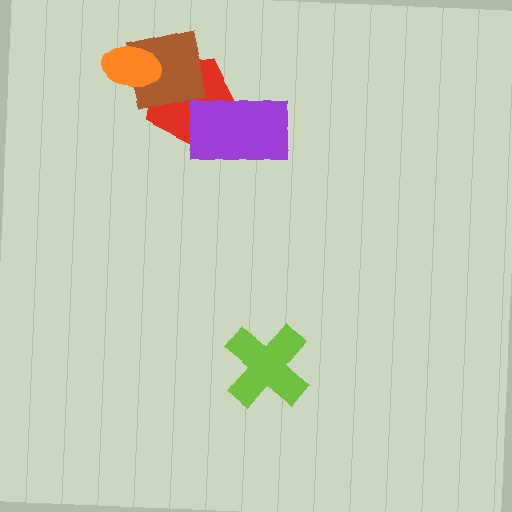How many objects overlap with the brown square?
2 objects overlap with the brown square.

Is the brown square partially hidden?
Yes, it is partially covered by another shape.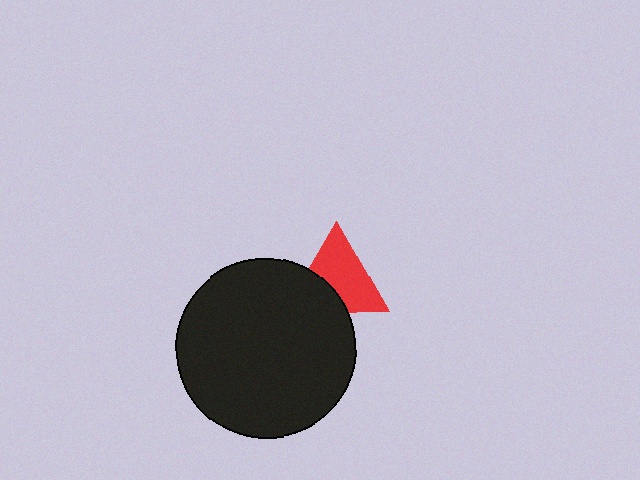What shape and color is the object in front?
The object in front is a black circle.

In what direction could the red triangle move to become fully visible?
The red triangle could move up. That would shift it out from behind the black circle entirely.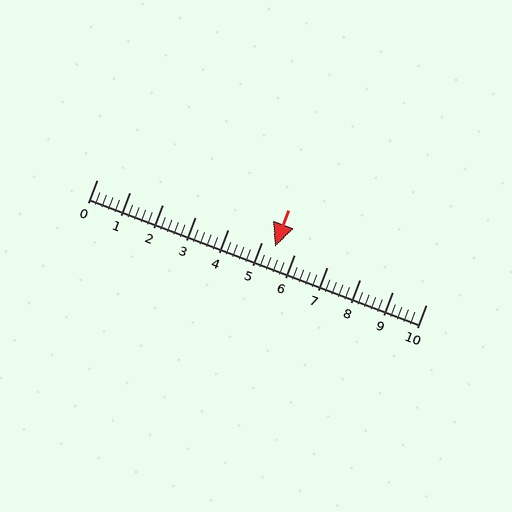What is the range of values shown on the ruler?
The ruler shows values from 0 to 10.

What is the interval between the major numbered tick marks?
The major tick marks are spaced 1 units apart.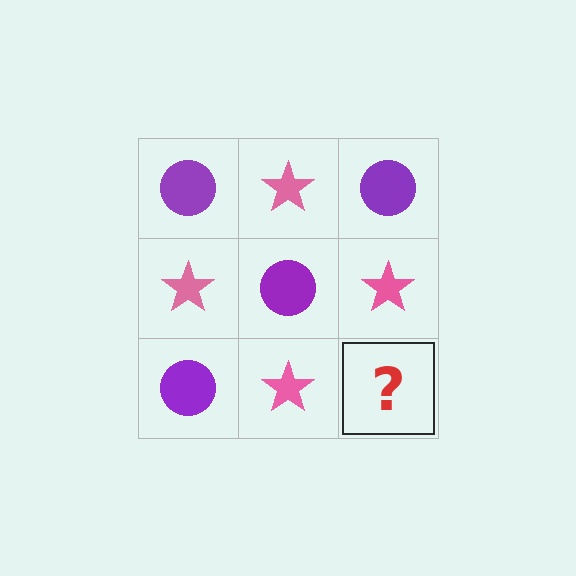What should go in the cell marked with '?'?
The missing cell should contain a purple circle.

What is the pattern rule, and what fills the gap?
The rule is that it alternates purple circle and pink star in a checkerboard pattern. The gap should be filled with a purple circle.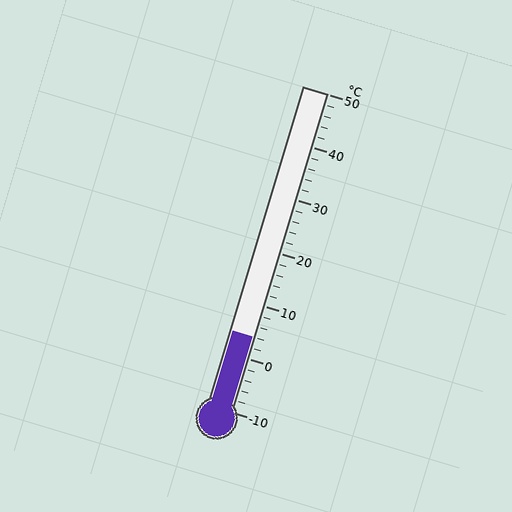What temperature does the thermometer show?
The thermometer shows approximately 4°C.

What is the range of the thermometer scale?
The thermometer scale ranges from -10°C to 50°C.